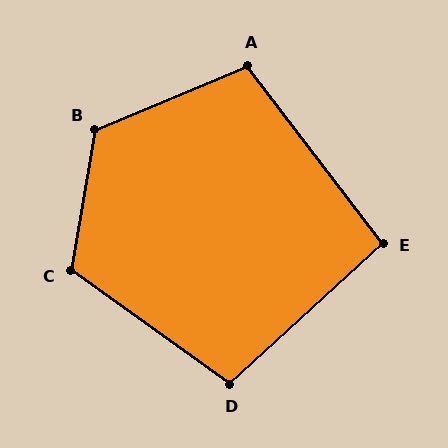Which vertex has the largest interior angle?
B, at approximately 122 degrees.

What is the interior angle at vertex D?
Approximately 102 degrees (obtuse).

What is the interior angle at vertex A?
Approximately 105 degrees (obtuse).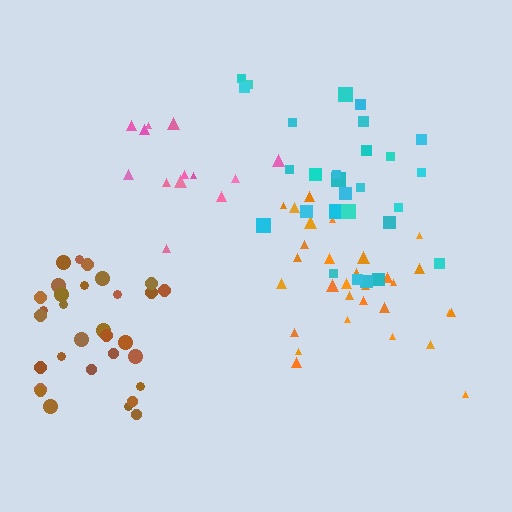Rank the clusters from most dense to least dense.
brown, cyan, orange, pink.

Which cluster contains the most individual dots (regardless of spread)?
Brown (31).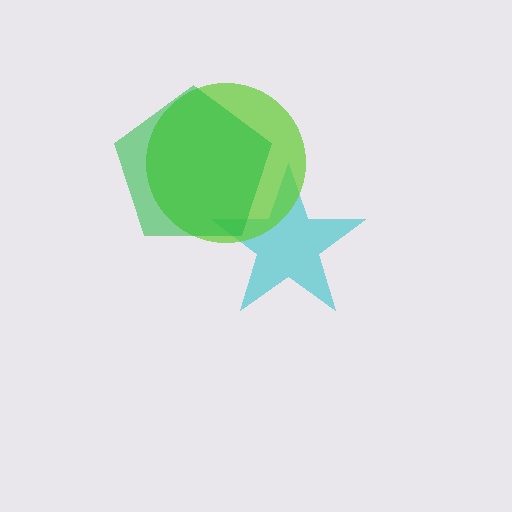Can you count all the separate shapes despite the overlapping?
Yes, there are 3 separate shapes.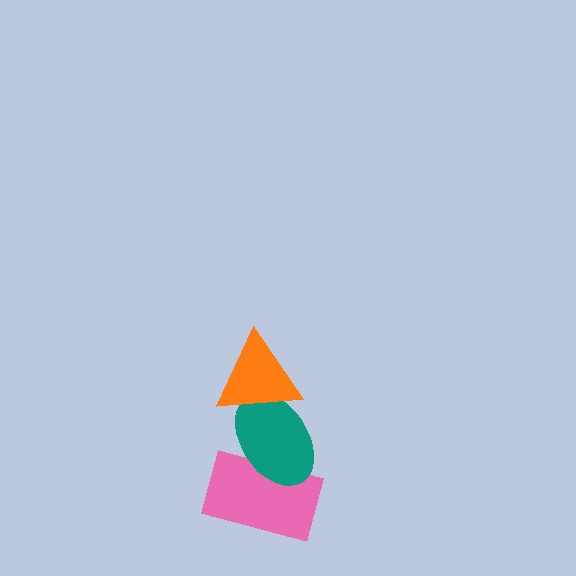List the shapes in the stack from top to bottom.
From top to bottom: the orange triangle, the teal ellipse, the pink rectangle.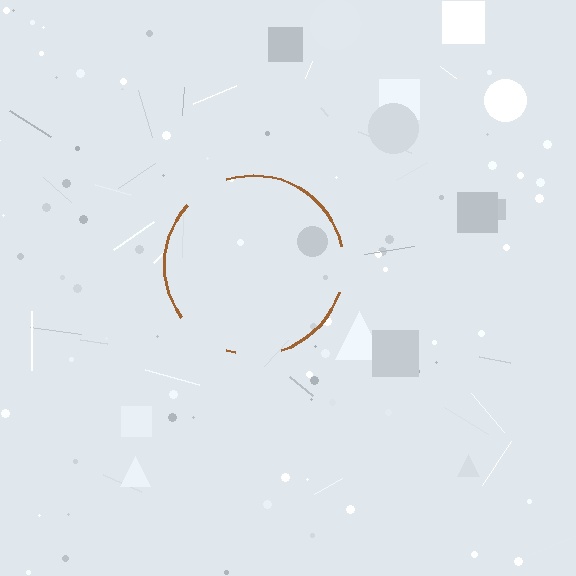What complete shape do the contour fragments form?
The contour fragments form a circle.